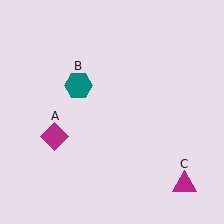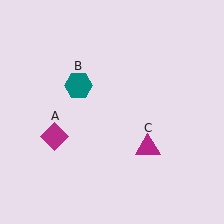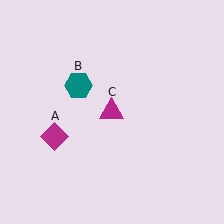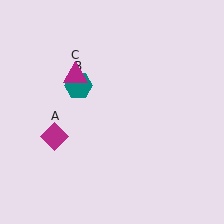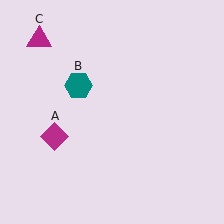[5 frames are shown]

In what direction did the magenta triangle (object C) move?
The magenta triangle (object C) moved up and to the left.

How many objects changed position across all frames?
1 object changed position: magenta triangle (object C).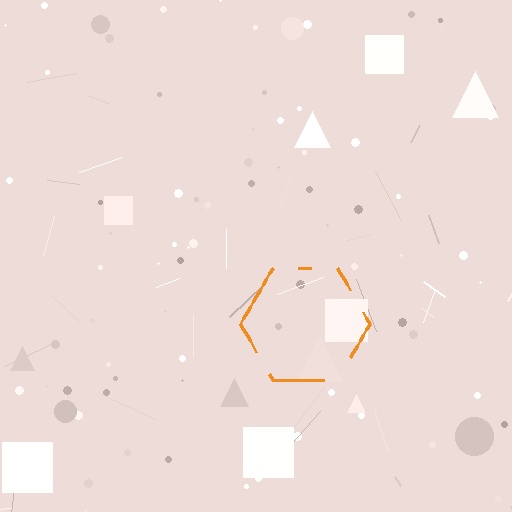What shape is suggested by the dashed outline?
The dashed outline suggests a hexagon.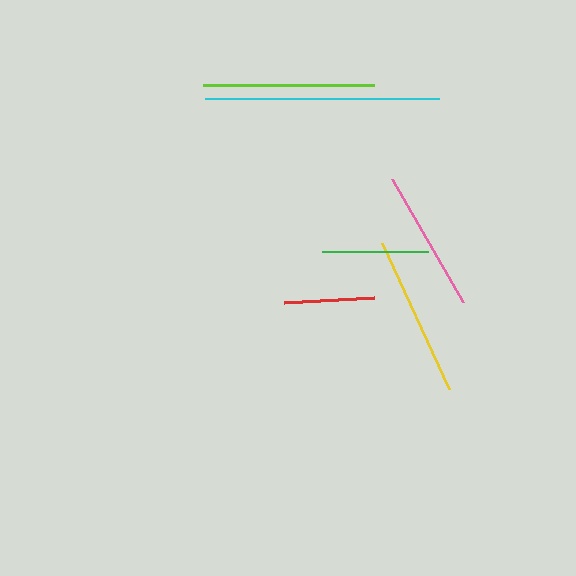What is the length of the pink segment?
The pink segment is approximately 141 pixels long.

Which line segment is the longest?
The cyan line is the longest at approximately 235 pixels.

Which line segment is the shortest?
The red line is the shortest at approximately 90 pixels.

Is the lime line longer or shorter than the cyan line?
The cyan line is longer than the lime line.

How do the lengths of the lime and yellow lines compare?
The lime and yellow lines are approximately the same length.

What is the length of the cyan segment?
The cyan segment is approximately 235 pixels long.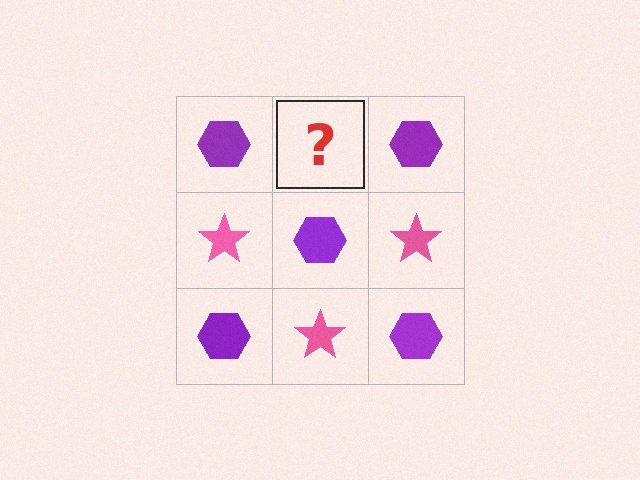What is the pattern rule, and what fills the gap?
The rule is that it alternates purple hexagon and pink star in a checkerboard pattern. The gap should be filled with a pink star.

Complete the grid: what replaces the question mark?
The question mark should be replaced with a pink star.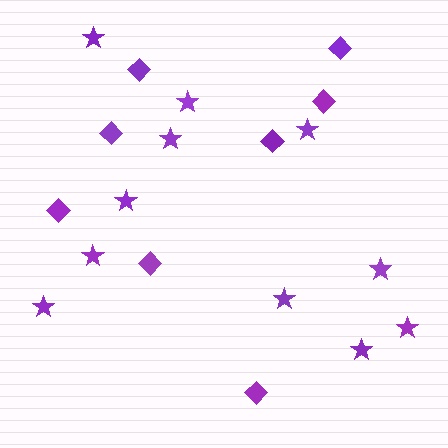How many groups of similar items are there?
There are 2 groups: one group of stars (11) and one group of diamonds (8).